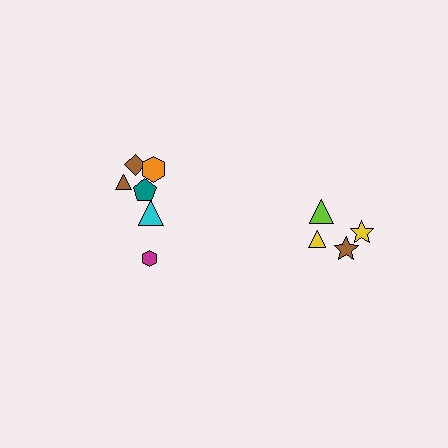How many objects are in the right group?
There are 4 objects.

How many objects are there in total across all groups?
There are 10 objects.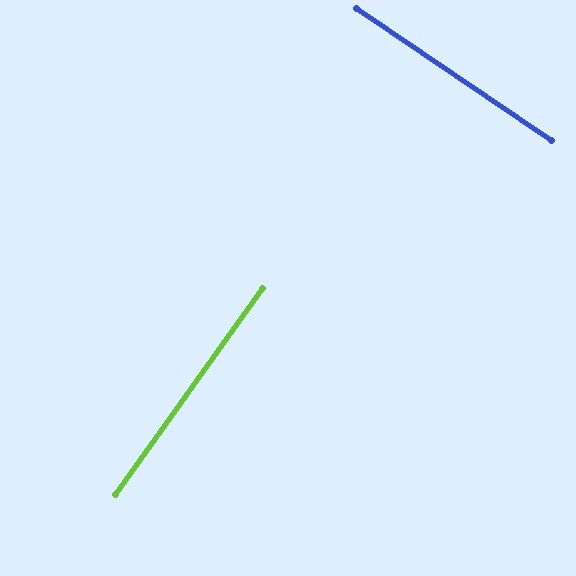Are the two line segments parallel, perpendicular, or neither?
Perpendicular — they meet at approximately 89°.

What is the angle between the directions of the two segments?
Approximately 89 degrees.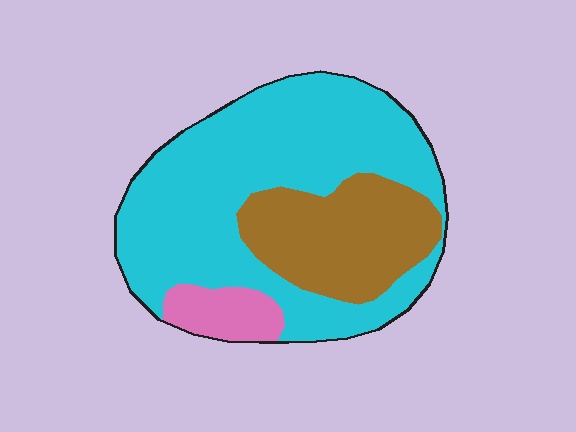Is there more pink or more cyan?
Cyan.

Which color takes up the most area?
Cyan, at roughly 65%.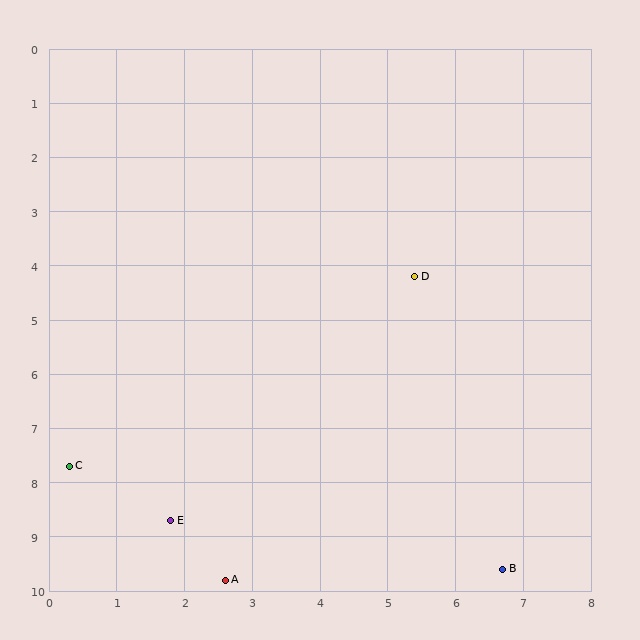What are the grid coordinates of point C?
Point C is at approximately (0.3, 7.7).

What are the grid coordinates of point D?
Point D is at approximately (5.4, 4.2).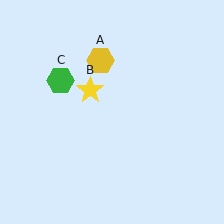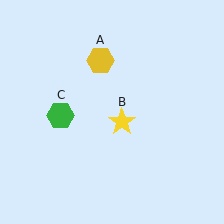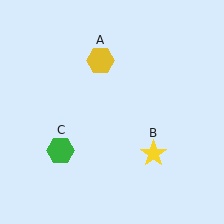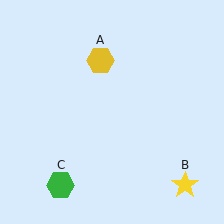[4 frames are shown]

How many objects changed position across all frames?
2 objects changed position: yellow star (object B), green hexagon (object C).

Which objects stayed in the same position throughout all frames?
Yellow hexagon (object A) remained stationary.